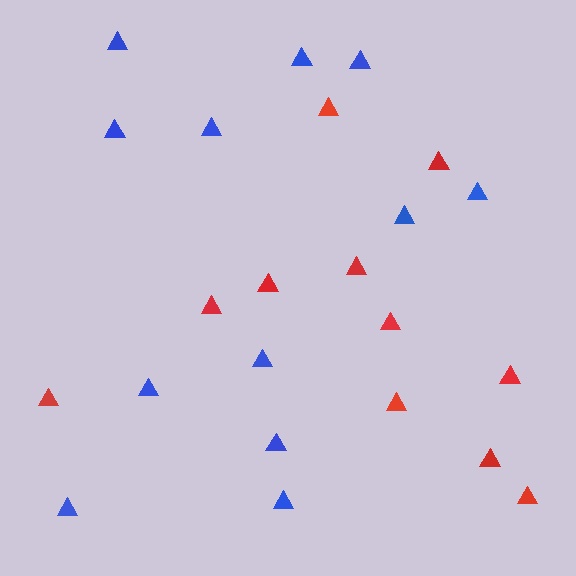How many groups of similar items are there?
There are 2 groups: one group of blue triangles (12) and one group of red triangles (11).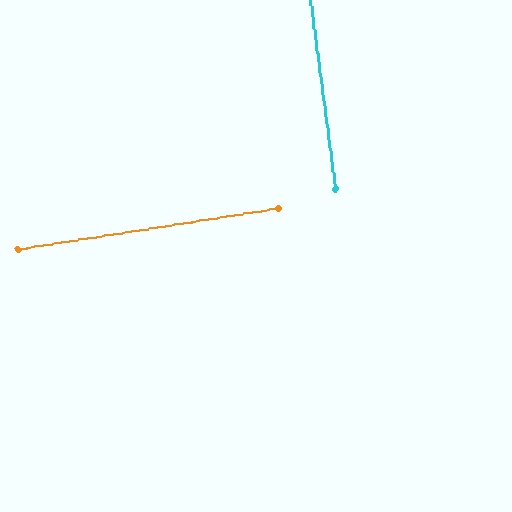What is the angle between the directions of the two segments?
Approximately 89 degrees.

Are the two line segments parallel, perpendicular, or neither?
Perpendicular — they meet at approximately 89°.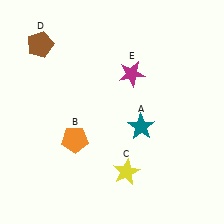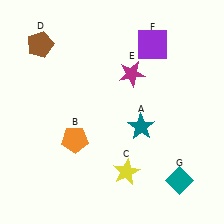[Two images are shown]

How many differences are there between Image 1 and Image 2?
There are 2 differences between the two images.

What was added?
A purple square (F), a teal diamond (G) were added in Image 2.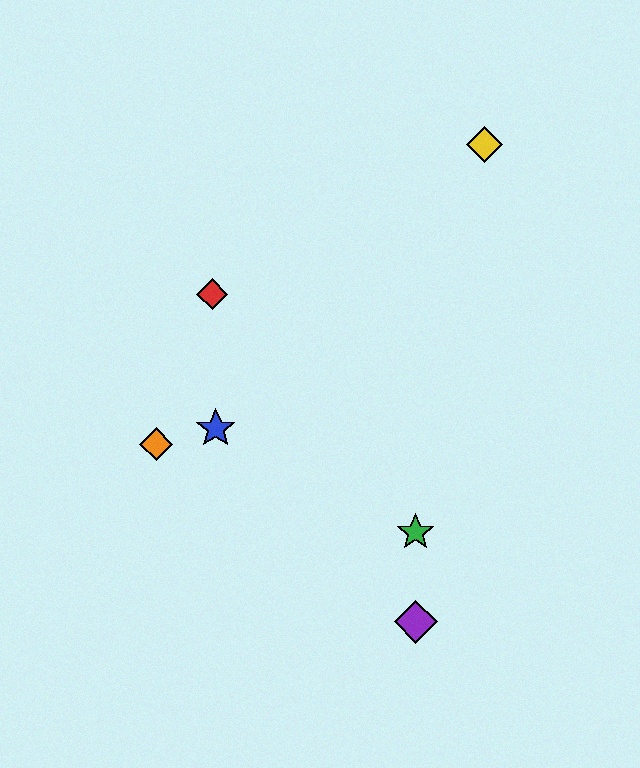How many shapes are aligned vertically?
2 shapes (the green star, the purple diamond) are aligned vertically.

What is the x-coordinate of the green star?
The green star is at x≈416.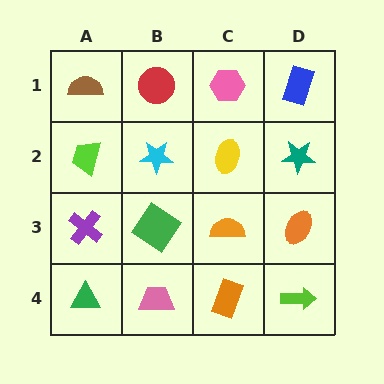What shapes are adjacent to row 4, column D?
An orange ellipse (row 3, column D), an orange rectangle (row 4, column C).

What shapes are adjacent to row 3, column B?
A cyan star (row 2, column B), a pink trapezoid (row 4, column B), a purple cross (row 3, column A), an orange semicircle (row 3, column C).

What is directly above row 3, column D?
A teal star.